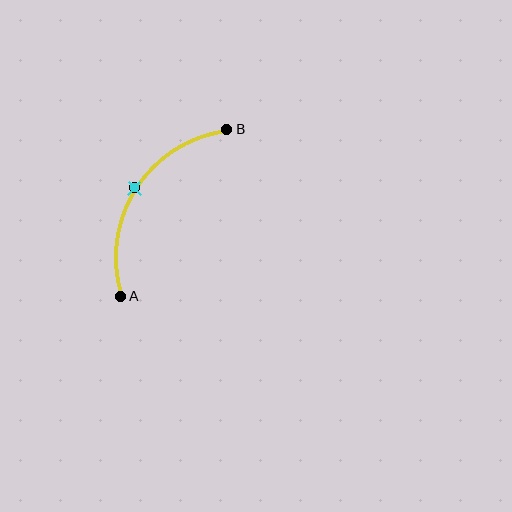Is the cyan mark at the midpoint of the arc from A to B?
Yes. The cyan mark lies on the arc at equal arc-length from both A and B — it is the arc midpoint.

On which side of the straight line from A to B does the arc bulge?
The arc bulges to the left of the straight line connecting A and B.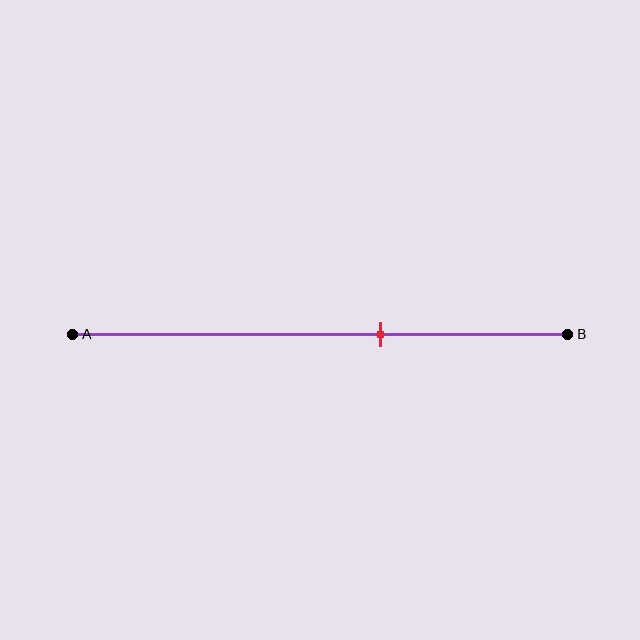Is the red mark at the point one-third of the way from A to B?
No, the mark is at about 60% from A, not at the 33% one-third point.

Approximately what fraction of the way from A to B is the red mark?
The red mark is approximately 60% of the way from A to B.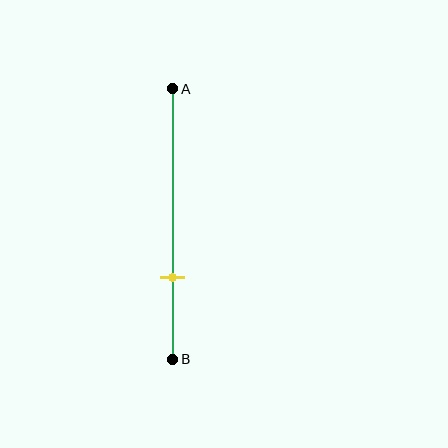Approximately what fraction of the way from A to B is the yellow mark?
The yellow mark is approximately 70% of the way from A to B.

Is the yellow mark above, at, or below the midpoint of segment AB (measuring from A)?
The yellow mark is below the midpoint of segment AB.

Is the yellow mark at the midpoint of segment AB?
No, the mark is at about 70% from A, not at the 50% midpoint.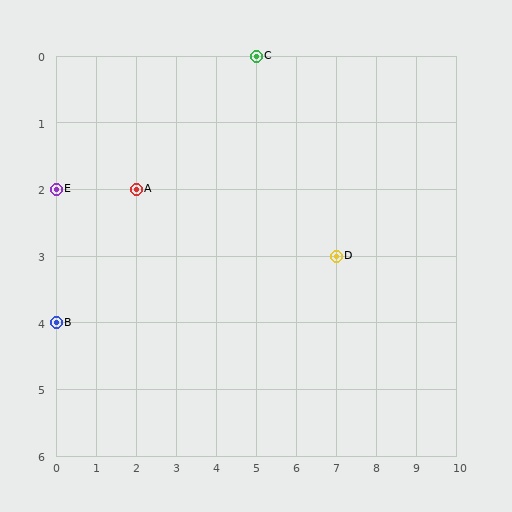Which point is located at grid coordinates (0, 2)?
Point E is at (0, 2).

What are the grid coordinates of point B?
Point B is at grid coordinates (0, 4).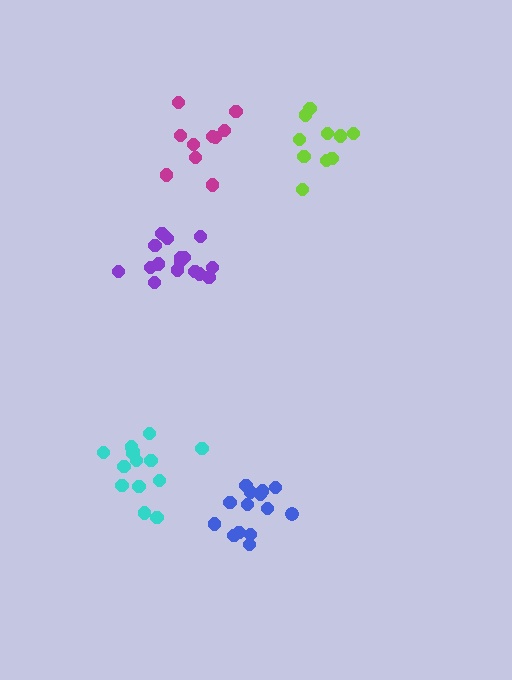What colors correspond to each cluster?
The clusters are colored: lime, cyan, magenta, blue, purple.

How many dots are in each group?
Group 1: 10 dots, Group 2: 14 dots, Group 3: 10 dots, Group 4: 14 dots, Group 5: 16 dots (64 total).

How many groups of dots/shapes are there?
There are 5 groups.